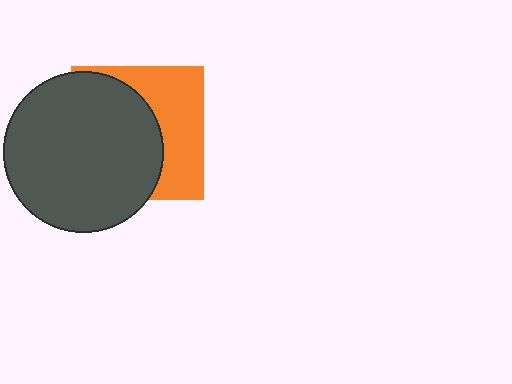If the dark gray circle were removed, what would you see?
You would see the complete orange square.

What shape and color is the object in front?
The object in front is a dark gray circle.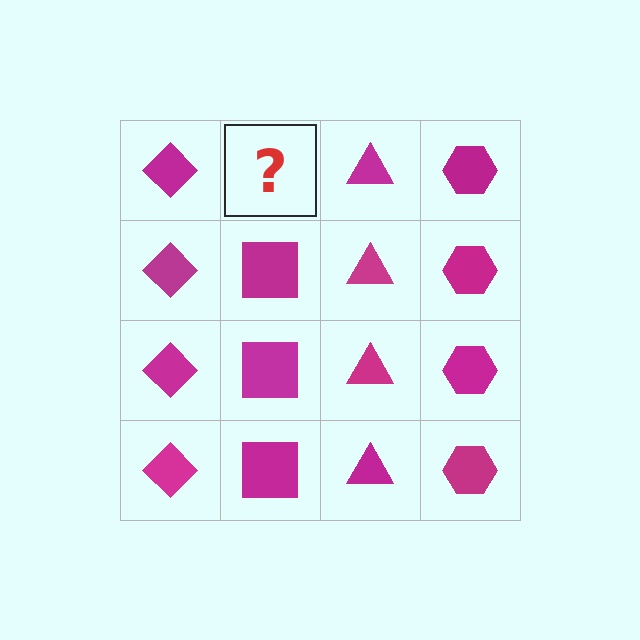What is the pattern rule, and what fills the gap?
The rule is that each column has a consistent shape. The gap should be filled with a magenta square.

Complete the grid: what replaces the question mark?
The question mark should be replaced with a magenta square.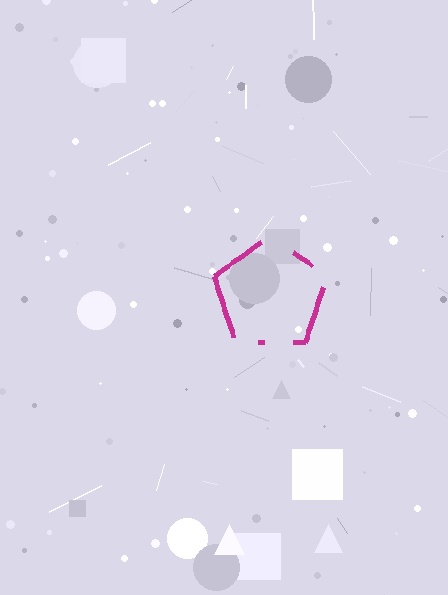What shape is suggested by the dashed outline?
The dashed outline suggests a pentagon.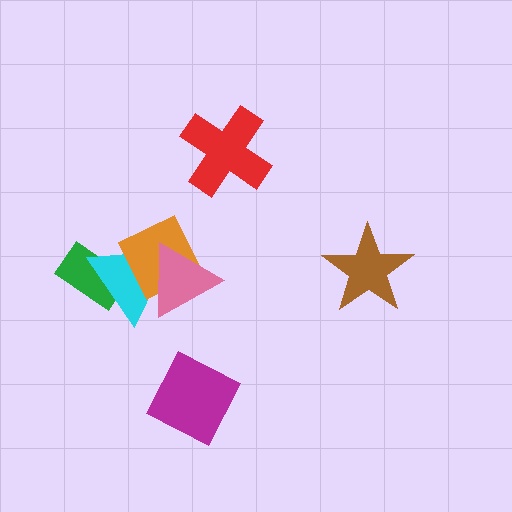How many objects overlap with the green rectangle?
1 object overlaps with the green rectangle.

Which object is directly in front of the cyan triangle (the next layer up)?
The orange diamond is directly in front of the cyan triangle.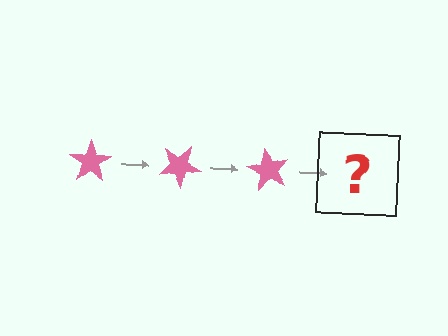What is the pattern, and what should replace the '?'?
The pattern is that the star rotates 30 degrees each step. The '?' should be a pink star rotated 90 degrees.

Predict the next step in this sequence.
The next step is a pink star rotated 90 degrees.